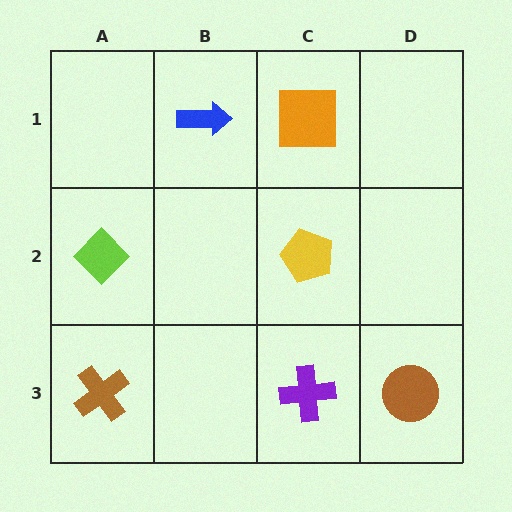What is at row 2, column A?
A lime diamond.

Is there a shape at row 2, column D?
No, that cell is empty.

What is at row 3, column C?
A purple cross.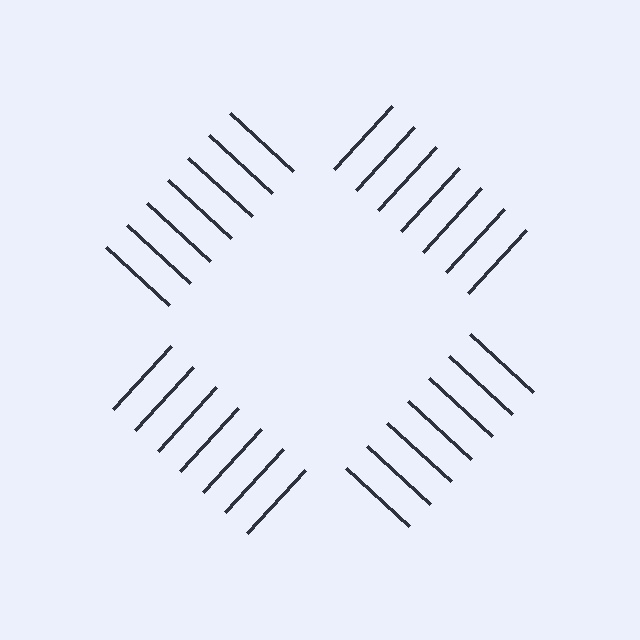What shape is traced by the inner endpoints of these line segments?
An illusory square — the line segments terminate on its edges but no continuous stroke is drawn.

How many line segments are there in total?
28 — 7 along each of the 4 edges.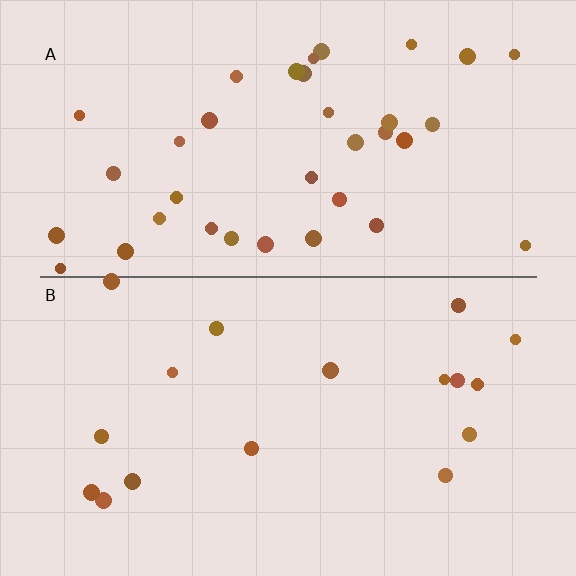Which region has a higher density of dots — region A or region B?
A (the top).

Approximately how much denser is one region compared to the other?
Approximately 2.1× — region A over region B.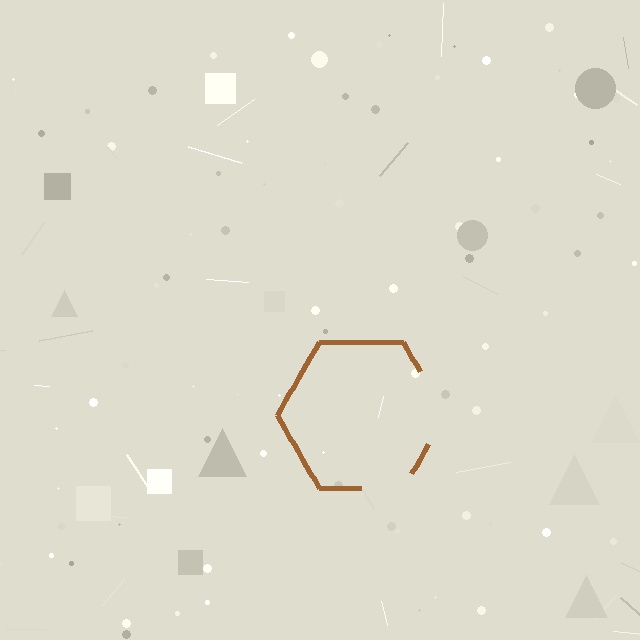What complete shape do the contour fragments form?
The contour fragments form a hexagon.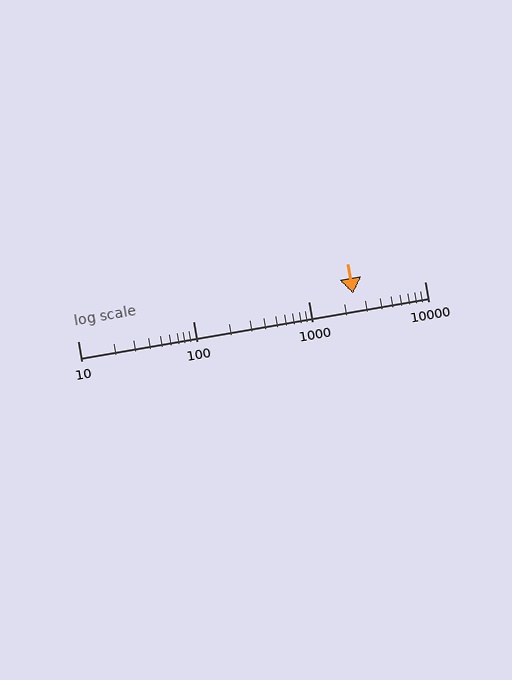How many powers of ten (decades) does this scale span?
The scale spans 3 decades, from 10 to 10000.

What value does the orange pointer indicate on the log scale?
The pointer indicates approximately 2400.